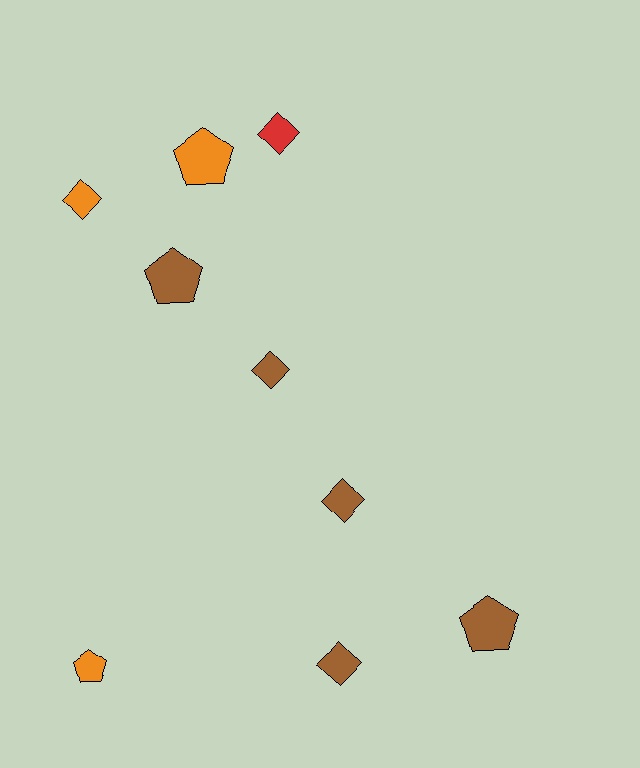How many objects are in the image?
There are 9 objects.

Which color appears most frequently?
Brown, with 5 objects.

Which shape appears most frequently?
Diamond, with 5 objects.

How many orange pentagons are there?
There are 2 orange pentagons.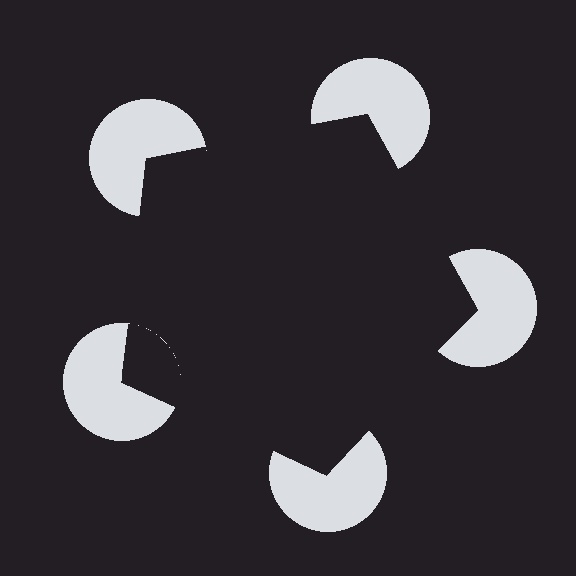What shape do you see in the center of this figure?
An illusory pentagon — its edges are inferred from the aligned wedge cuts in the pac-man discs, not physically drawn.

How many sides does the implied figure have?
5 sides.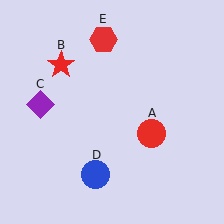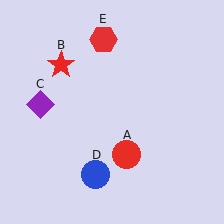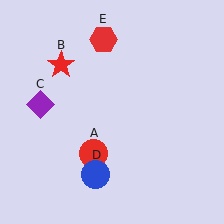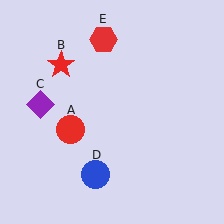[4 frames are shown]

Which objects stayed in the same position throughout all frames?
Red star (object B) and purple diamond (object C) and blue circle (object D) and red hexagon (object E) remained stationary.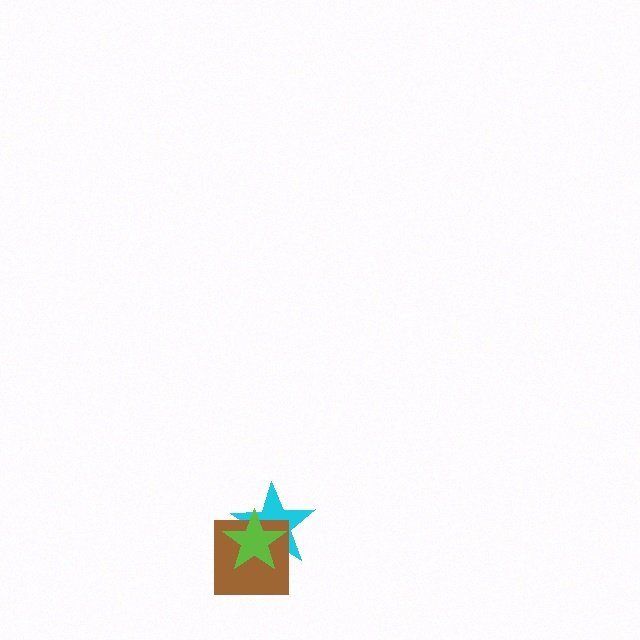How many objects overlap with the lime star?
2 objects overlap with the lime star.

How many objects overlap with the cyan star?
2 objects overlap with the cyan star.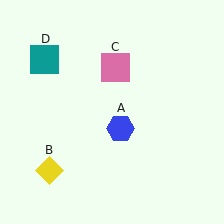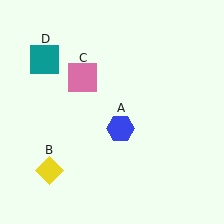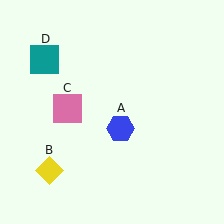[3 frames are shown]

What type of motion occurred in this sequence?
The pink square (object C) rotated counterclockwise around the center of the scene.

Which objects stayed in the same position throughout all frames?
Blue hexagon (object A) and yellow diamond (object B) and teal square (object D) remained stationary.